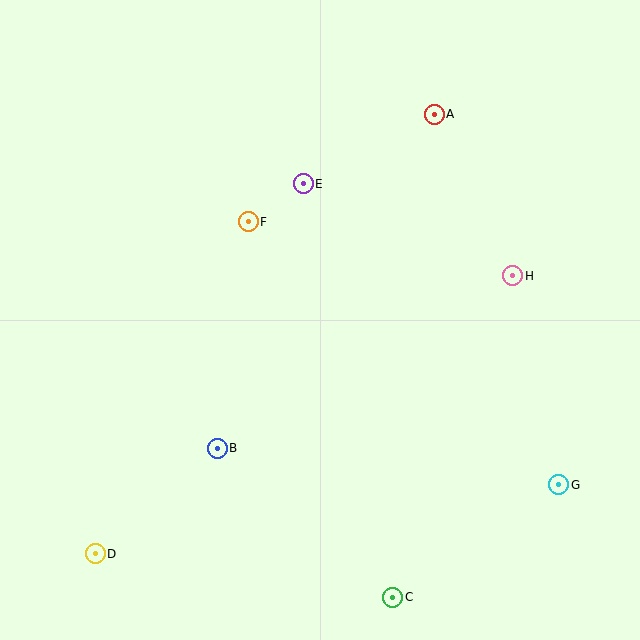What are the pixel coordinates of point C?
Point C is at (393, 597).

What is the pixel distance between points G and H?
The distance between G and H is 214 pixels.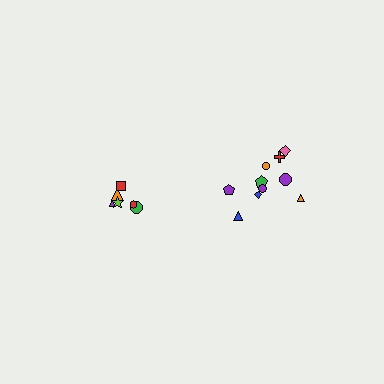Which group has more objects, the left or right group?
The right group.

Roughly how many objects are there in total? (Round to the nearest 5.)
Roughly 15 objects in total.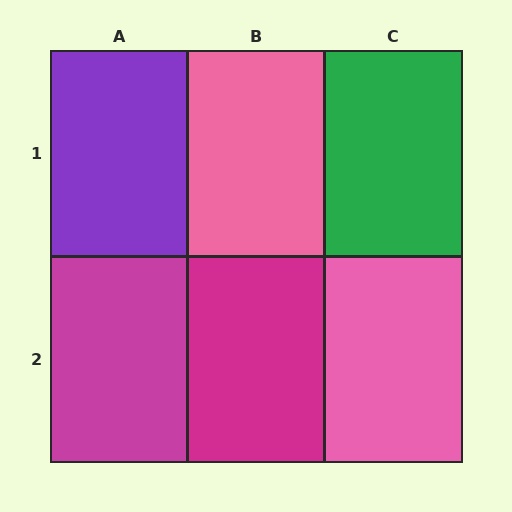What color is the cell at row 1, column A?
Purple.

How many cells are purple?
1 cell is purple.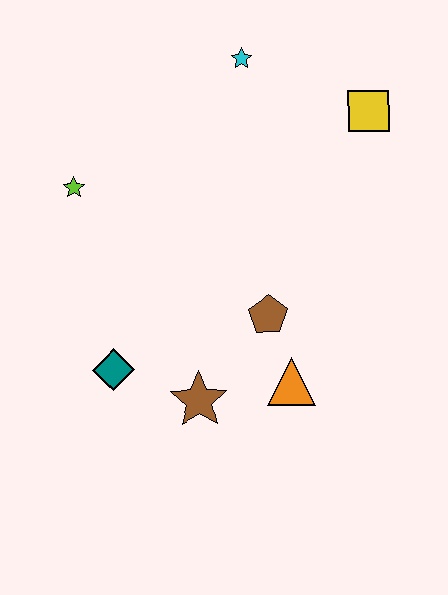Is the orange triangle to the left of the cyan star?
No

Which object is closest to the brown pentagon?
The orange triangle is closest to the brown pentagon.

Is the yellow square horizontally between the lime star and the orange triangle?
No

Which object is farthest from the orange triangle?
The cyan star is farthest from the orange triangle.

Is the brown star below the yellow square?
Yes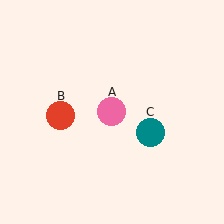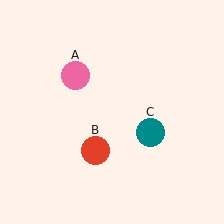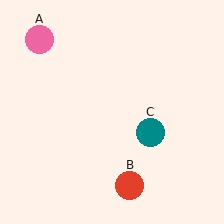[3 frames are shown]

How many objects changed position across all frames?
2 objects changed position: pink circle (object A), red circle (object B).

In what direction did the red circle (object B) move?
The red circle (object B) moved down and to the right.